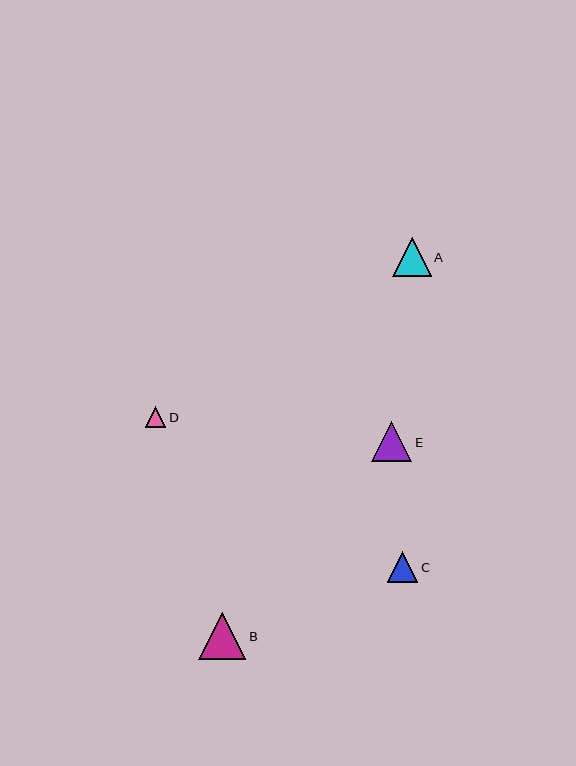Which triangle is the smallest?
Triangle D is the smallest with a size of approximately 21 pixels.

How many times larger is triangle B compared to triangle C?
Triangle B is approximately 1.5 times the size of triangle C.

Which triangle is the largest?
Triangle B is the largest with a size of approximately 47 pixels.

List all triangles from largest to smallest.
From largest to smallest: B, E, A, C, D.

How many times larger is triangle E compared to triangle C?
Triangle E is approximately 1.3 times the size of triangle C.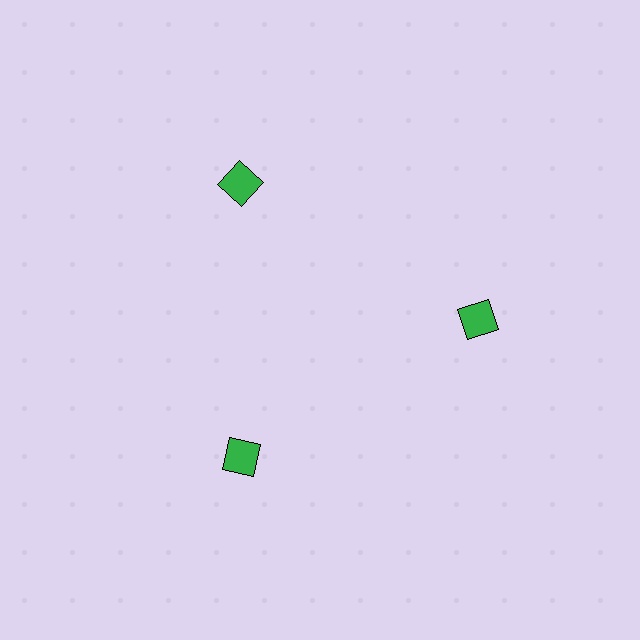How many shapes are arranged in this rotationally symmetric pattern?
There are 3 shapes, arranged in 3 groups of 1.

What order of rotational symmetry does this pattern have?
This pattern has 3-fold rotational symmetry.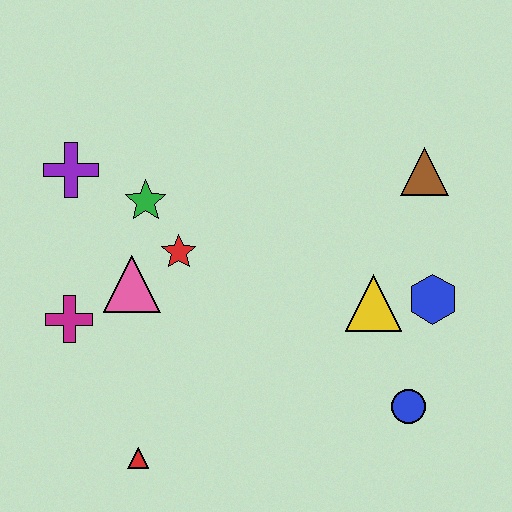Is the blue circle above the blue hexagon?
No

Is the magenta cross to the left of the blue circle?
Yes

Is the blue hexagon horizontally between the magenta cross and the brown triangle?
No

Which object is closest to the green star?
The red star is closest to the green star.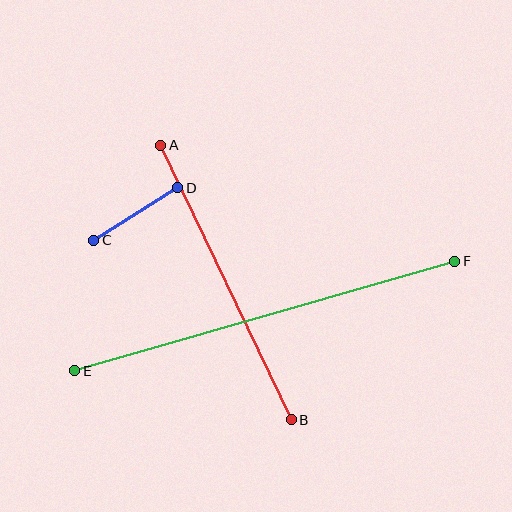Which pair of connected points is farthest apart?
Points E and F are farthest apart.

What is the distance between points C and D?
The distance is approximately 99 pixels.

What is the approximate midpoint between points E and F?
The midpoint is at approximately (265, 316) pixels.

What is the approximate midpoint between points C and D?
The midpoint is at approximately (136, 214) pixels.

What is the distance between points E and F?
The distance is approximately 396 pixels.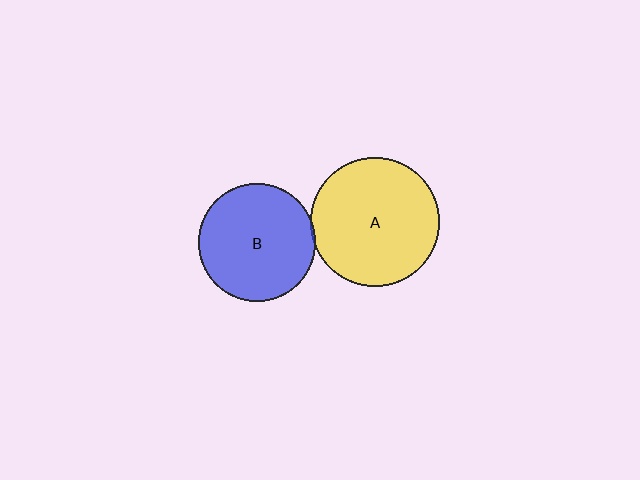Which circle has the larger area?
Circle A (yellow).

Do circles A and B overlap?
Yes.